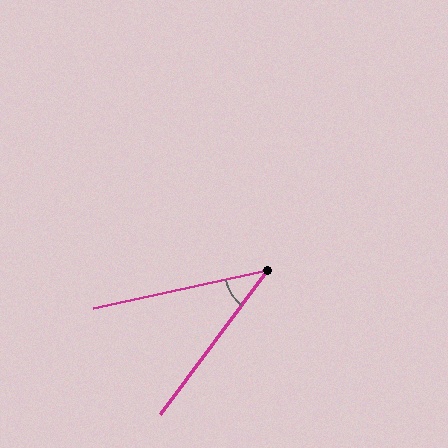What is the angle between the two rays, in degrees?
Approximately 41 degrees.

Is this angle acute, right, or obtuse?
It is acute.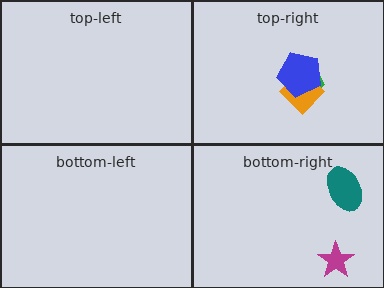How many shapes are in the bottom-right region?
2.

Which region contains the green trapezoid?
The top-right region.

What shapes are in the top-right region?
The green trapezoid, the orange diamond, the blue pentagon.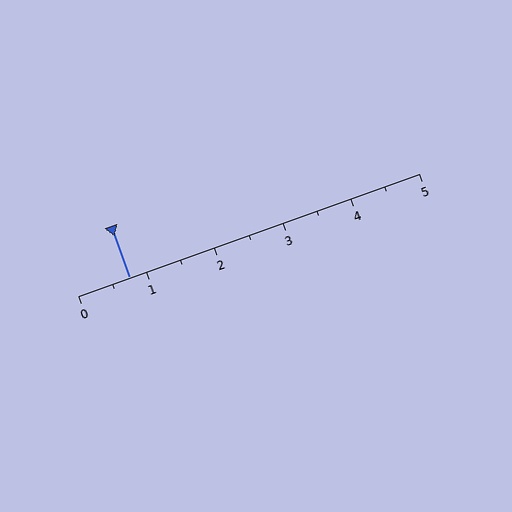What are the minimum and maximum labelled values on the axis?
The axis runs from 0 to 5.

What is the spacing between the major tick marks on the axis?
The major ticks are spaced 1 apart.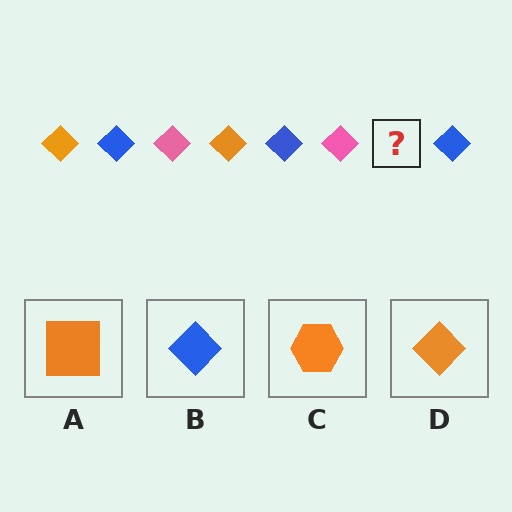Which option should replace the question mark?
Option D.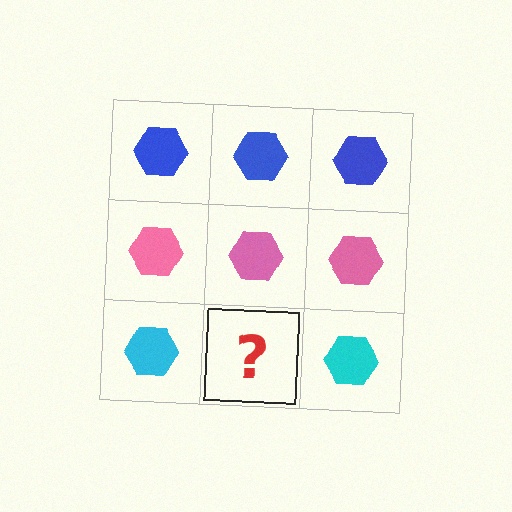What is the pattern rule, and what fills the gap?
The rule is that each row has a consistent color. The gap should be filled with a cyan hexagon.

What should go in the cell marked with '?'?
The missing cell should contain a cyan hexagon.